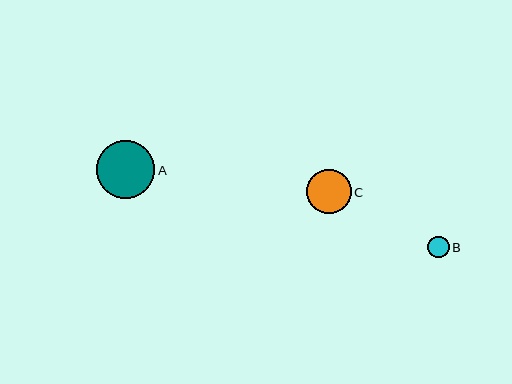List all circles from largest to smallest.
From largest to smallest: A, C, B.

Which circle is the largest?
Circle A is the largest with a size of approximately 58 pixels.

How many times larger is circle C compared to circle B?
Circle C is approximately 2.1 times the size of circle B.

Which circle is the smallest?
Circle B is the smallest with a size of approximately 21 pixels.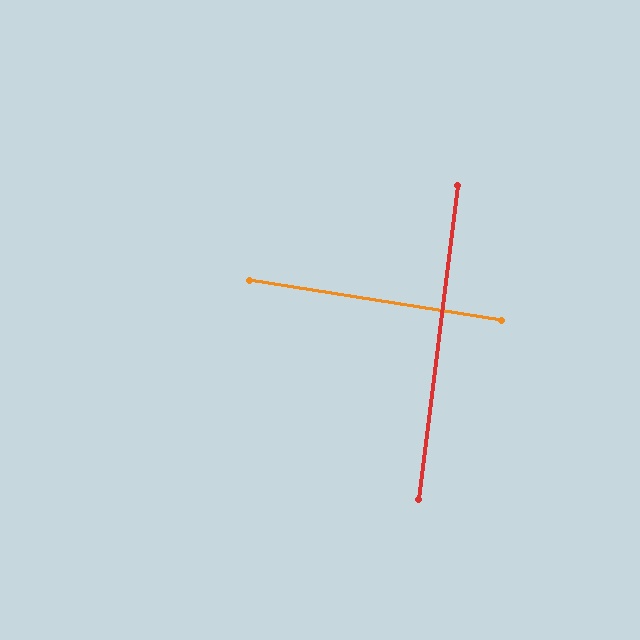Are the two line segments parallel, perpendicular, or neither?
Perpendicular — they meet at approximately 88°.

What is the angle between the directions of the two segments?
Approximately 88 degrees.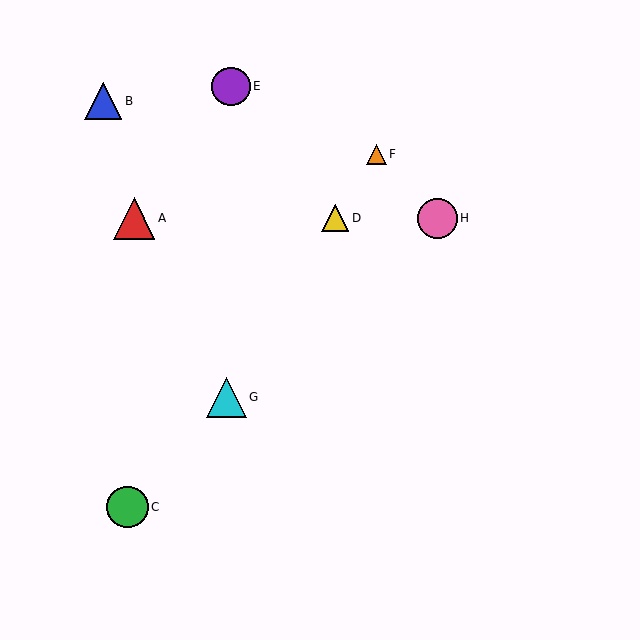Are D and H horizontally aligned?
Yes, both are at y≈218.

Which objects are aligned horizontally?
Objects A, D, H are aligned horizontally.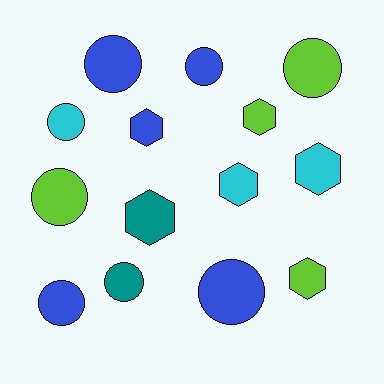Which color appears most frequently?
Blue, with 5 objects.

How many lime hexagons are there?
There are 2 lime hexagons.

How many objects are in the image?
There are 14 objects.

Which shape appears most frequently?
Circle, with 8 objects.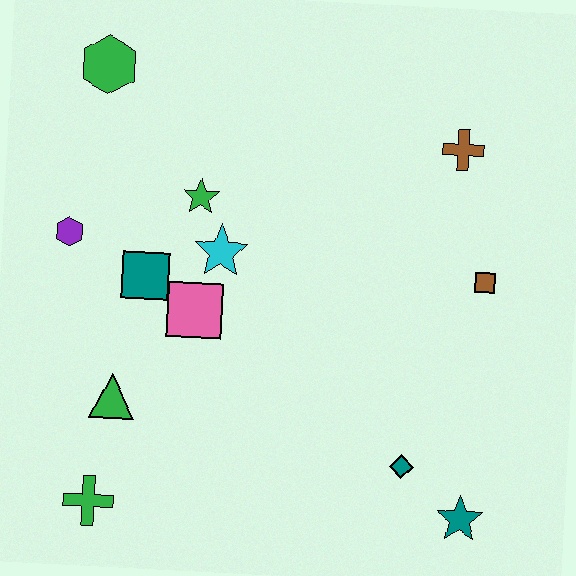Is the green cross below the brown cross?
Yes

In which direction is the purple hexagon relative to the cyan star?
The purple hexagon is to the left of the cyan star.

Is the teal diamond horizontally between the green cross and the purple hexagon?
No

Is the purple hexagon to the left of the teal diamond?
Yes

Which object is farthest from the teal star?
The green hexagon is farthest from the teal star.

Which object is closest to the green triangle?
The green cross is closest to the green triangle.